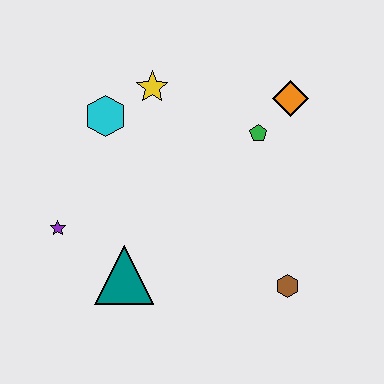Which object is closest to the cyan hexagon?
The yellow star is closest to the cyan hexagon.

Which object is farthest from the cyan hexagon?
The brown hexagon is farthest from the cyan hexagon.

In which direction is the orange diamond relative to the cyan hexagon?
The orange diamond is to the right of the cyan hexagon.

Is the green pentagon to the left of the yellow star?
No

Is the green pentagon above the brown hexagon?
Yes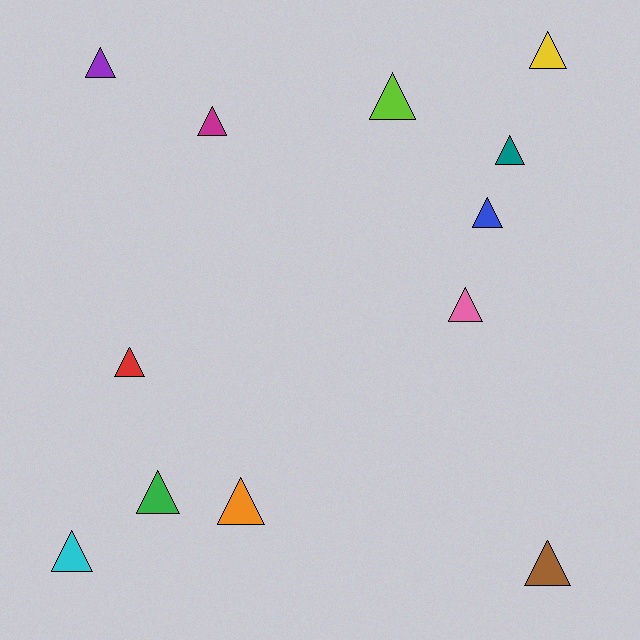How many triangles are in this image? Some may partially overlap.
There are 12 triangles.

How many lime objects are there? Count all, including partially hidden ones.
There is 1 lime object.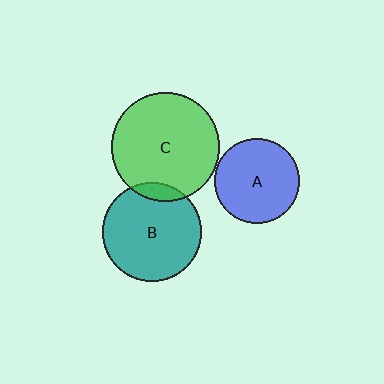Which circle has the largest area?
Circle C (green).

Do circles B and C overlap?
Yes.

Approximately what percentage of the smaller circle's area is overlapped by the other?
Approximately 10%.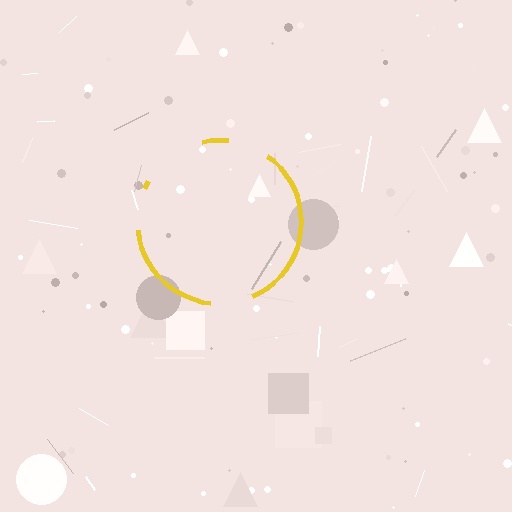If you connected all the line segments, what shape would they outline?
They would outline a circle.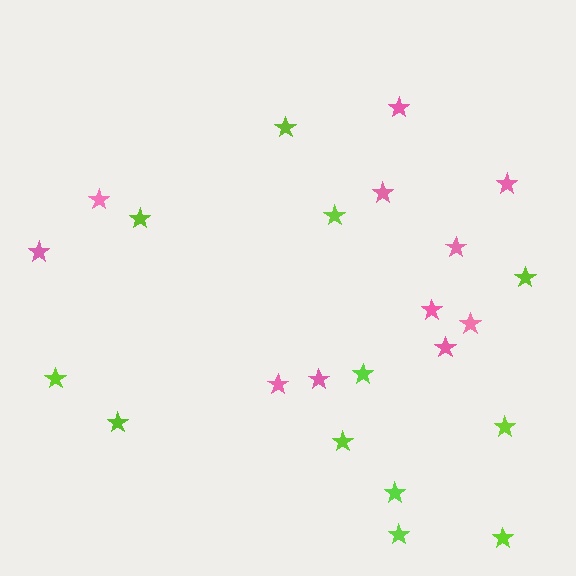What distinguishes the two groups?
There are 2 groups: one group of pink stars (11) and one group of lime stars (12).